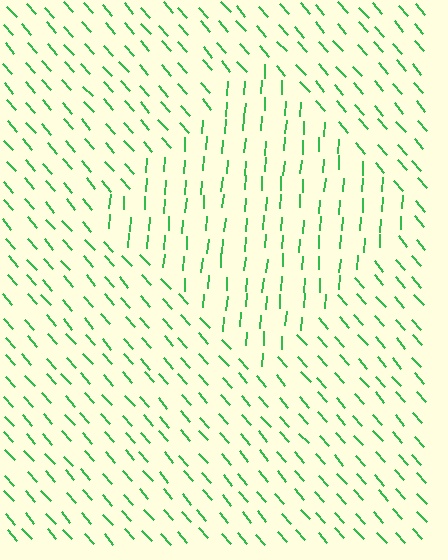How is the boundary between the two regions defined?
The boundary is defined purely by a change in line orientation (approximately 45 degrees difference). All lines are the same color and thickness.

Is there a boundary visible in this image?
Yes, there is a texture boundary formed by a change in line orientation.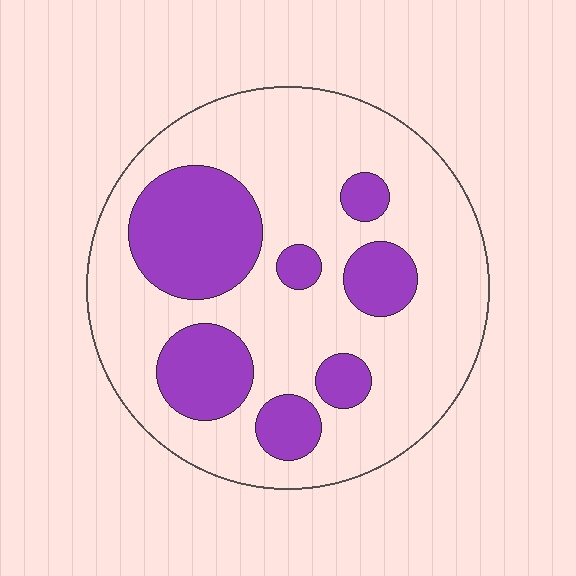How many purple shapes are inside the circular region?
7.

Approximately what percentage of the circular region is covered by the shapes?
Approximately 30%.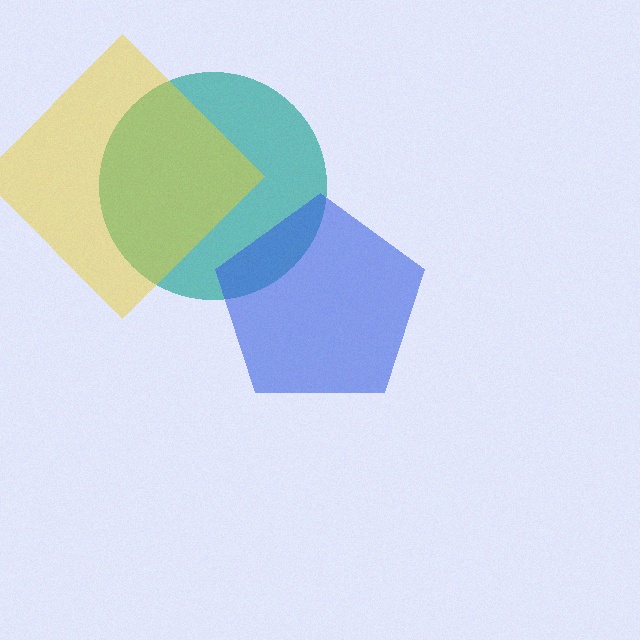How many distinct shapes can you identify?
There are 3 distinct shapes: a teal circle, a blue pentagon, a yellow diamond.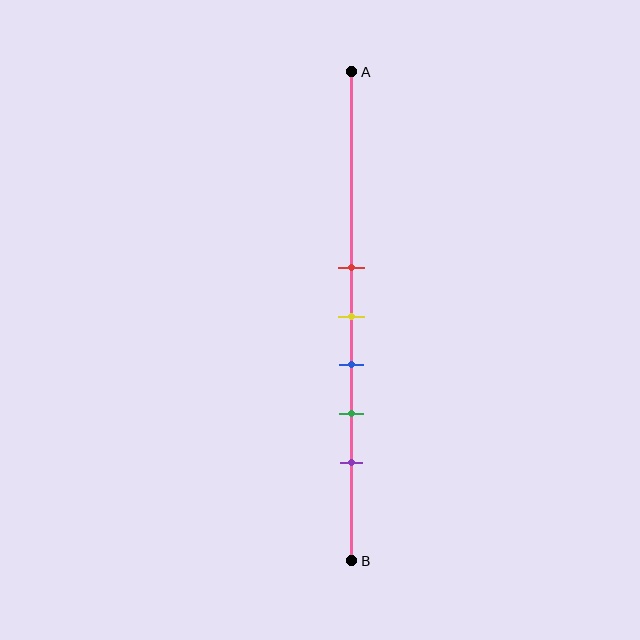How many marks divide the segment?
There are 5 marks dividing the segment.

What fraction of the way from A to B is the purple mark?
The purple mark is approximately 80% (0.8) of the way from A to B.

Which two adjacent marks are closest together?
The red and yellow marks are the closest adjacent pair.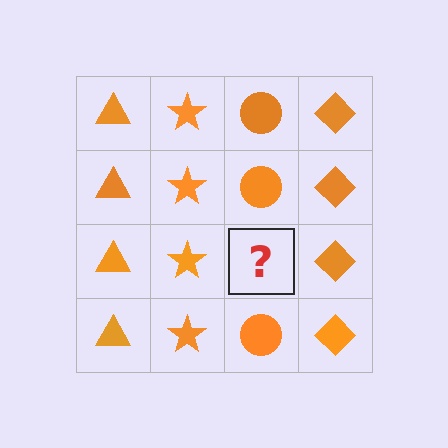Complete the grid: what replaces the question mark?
The question mark should be replaced with an orange circle.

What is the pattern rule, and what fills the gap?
The rule is that each column has a consistent shape. The gap should be filled with an orange circle.